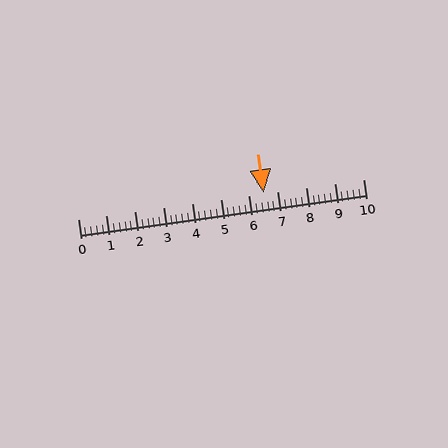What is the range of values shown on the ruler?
The ruler shows values from 0 to 10.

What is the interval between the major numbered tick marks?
The major tick marks are spaced 1 units apart.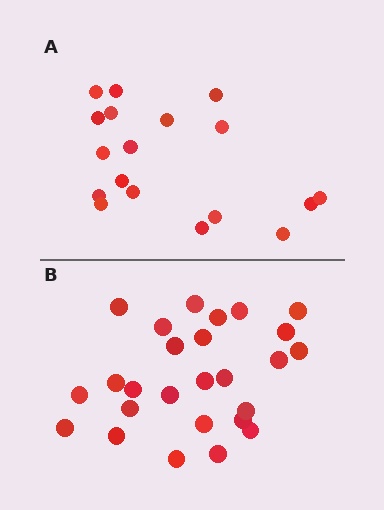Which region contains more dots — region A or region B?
Region B (the bottom region) has more dots.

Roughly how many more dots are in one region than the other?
Region B has roughly 8 or so more dots than region A.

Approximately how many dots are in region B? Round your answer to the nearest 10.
About 30 dots. (The exact count is 26, which rounds to 30.)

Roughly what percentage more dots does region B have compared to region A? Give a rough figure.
About 45% more.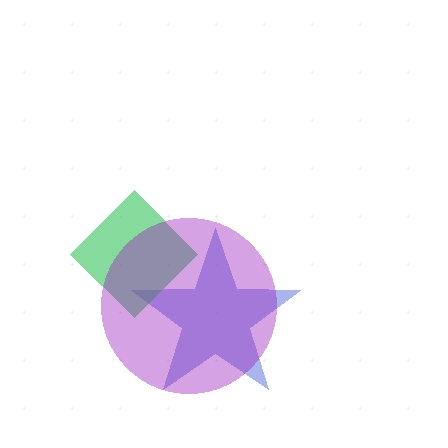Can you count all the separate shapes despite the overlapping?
Yes, there are 3 separate shapes.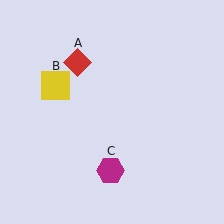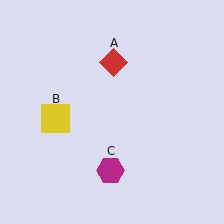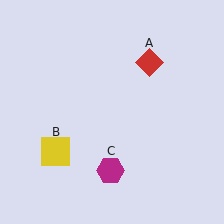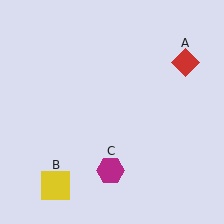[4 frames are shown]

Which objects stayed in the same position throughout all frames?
Magenta hexagon (object C) remained stationary.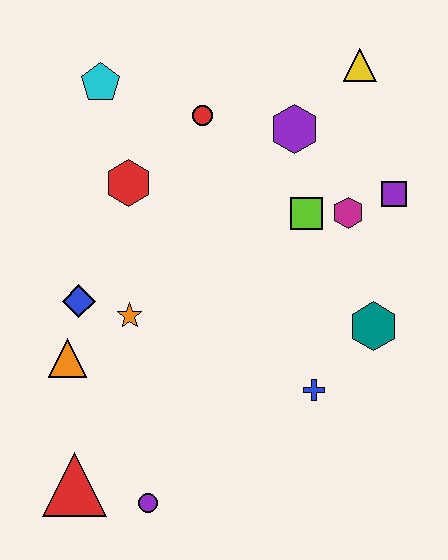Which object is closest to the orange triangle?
The blue diamond is closest to the orange triangle.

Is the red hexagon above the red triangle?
Yes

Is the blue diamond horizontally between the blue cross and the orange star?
No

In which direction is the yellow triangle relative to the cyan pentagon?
The yellow triangle is to the right of the cyan pentagon.